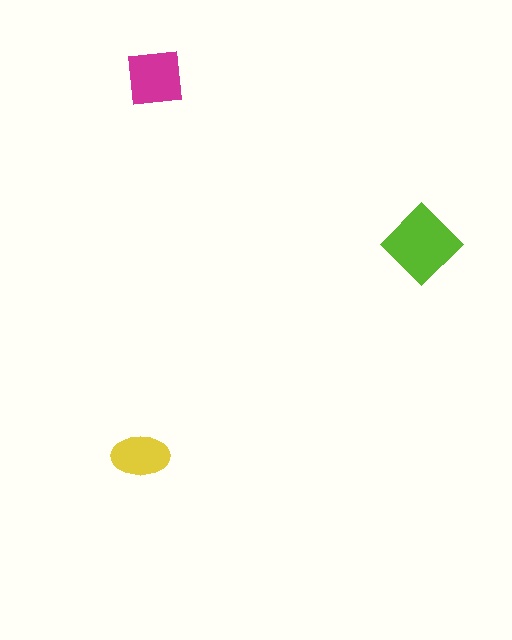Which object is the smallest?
The yellow ellipse.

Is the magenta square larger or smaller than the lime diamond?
Smaller.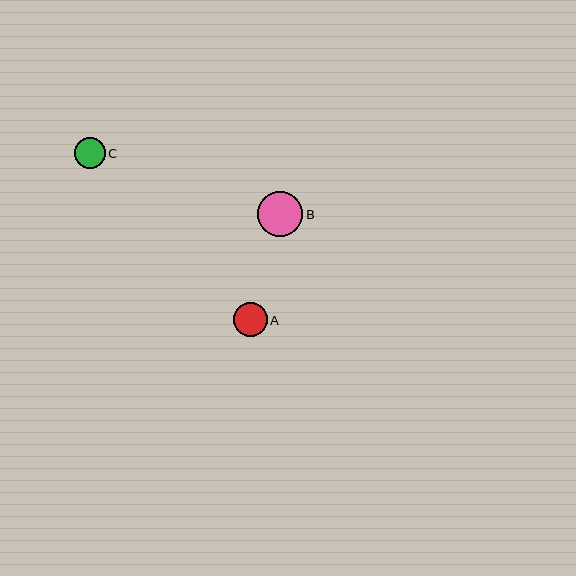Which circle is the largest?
Circle B is the largest with a size of approximately 45 pixels.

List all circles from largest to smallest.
From largest to smallest: B, A, C.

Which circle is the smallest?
Circle C is the smallest with a size of approximately 31 pixels.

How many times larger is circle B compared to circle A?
Circle B is approximately 1.3 times the size of circle A.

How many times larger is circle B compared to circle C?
Circle B is approximately 1.4 times the size of circle C.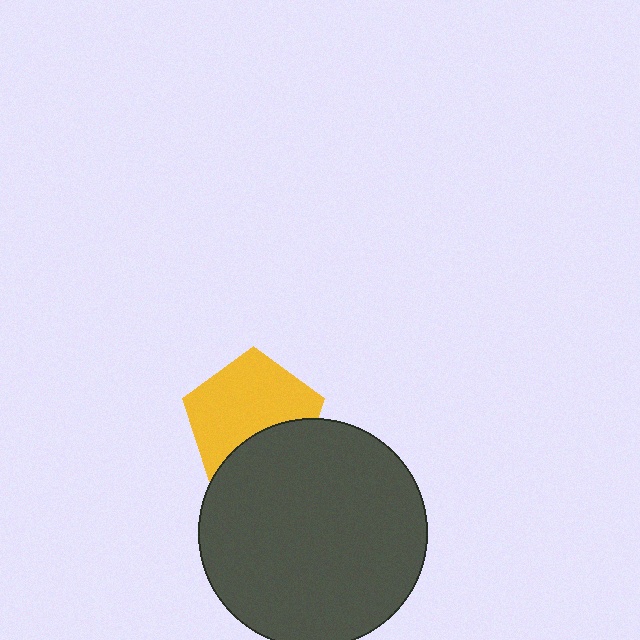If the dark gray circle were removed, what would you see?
You would see the complete yellow pentagon.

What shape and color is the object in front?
The object in front is a dark gray circle.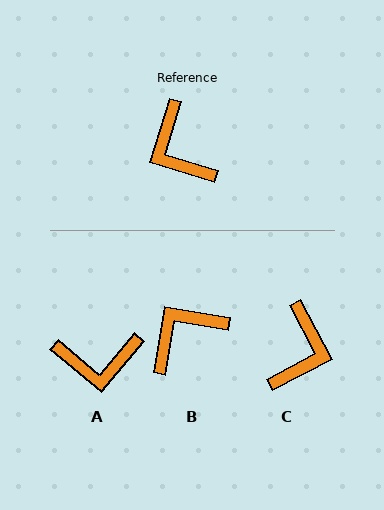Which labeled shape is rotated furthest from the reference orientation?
C, about 135 degrees away.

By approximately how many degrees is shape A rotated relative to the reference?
Approximately 67 degrees counter-clockwise.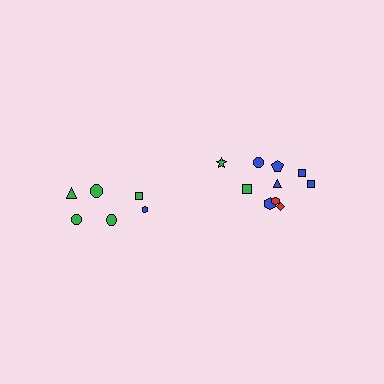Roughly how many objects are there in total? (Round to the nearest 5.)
Roughly 15 objects in total.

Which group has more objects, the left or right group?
The right group.